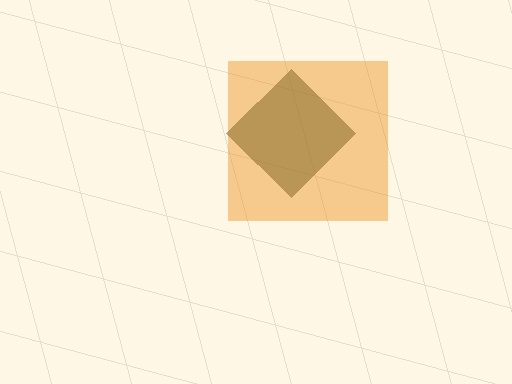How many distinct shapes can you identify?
There are 2 distinct shapes: an orange square, a brown diamond.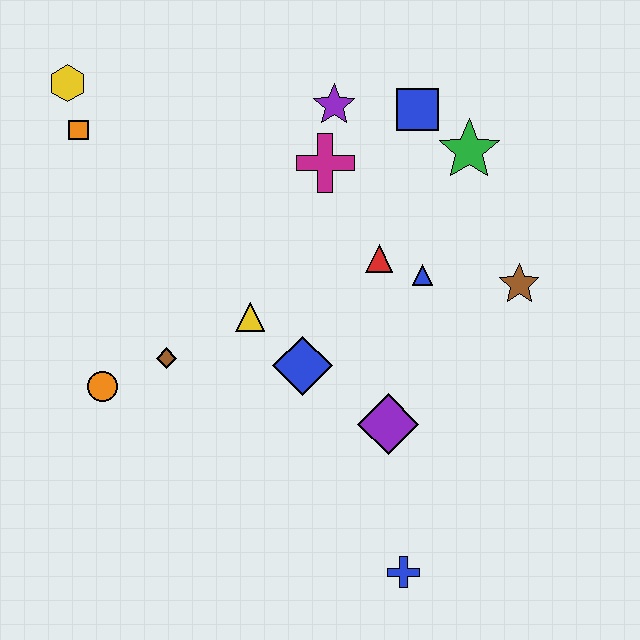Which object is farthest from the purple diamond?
The yellow hexagon is farthest from the purple diamond.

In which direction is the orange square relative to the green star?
The orange square is to the left of the green star.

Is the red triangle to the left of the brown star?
Yes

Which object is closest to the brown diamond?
The orange circle is closest to the brown diamond.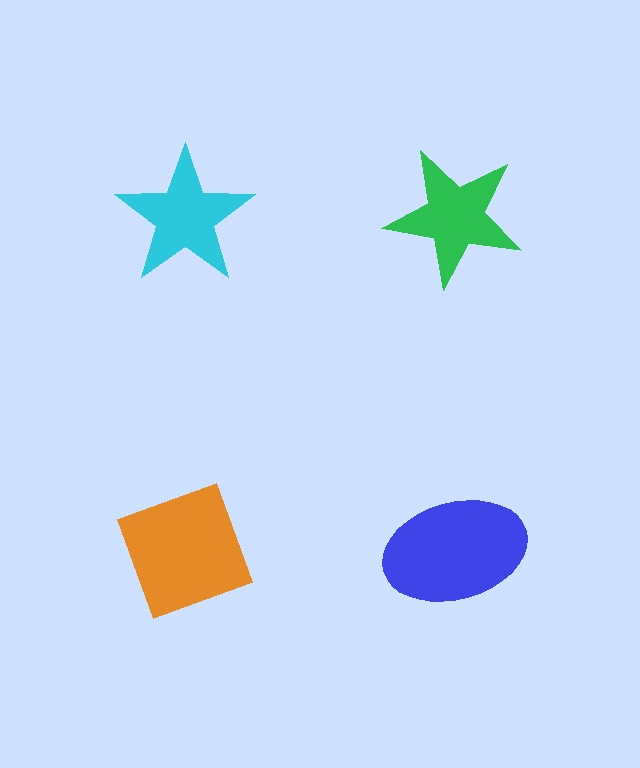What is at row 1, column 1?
A cyan star.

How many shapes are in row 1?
2 shapes.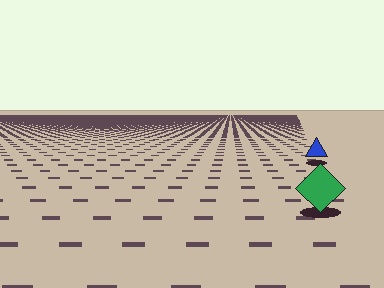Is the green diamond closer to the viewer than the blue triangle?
Yes. The green diamond is closer — you can tell from the texture gradient: the ground texture is coarser near it.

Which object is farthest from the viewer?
The blue triangle is farthest from the viewer. It appears smaller and the ground texture around it is denser.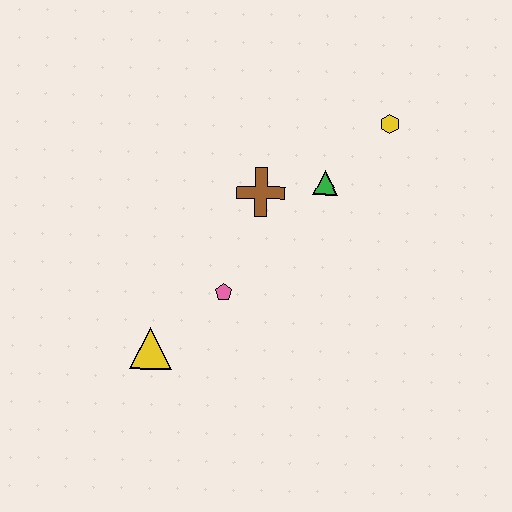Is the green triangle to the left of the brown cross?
No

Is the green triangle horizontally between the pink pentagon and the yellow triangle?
No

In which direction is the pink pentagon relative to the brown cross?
The pink pentagon is below the brown cross.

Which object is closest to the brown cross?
The green triangle is closest to the brown cross.